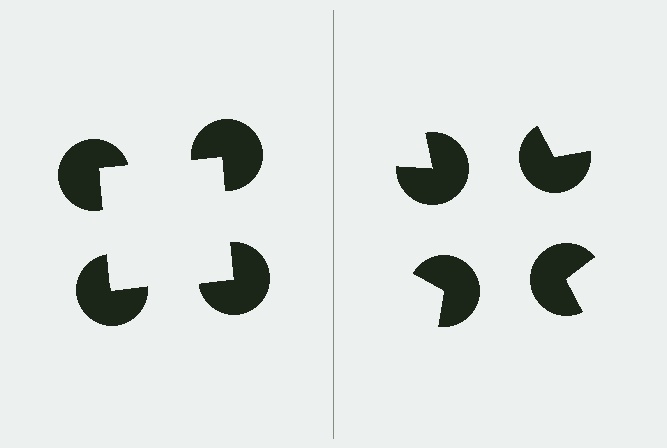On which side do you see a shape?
An illusory square appears on the left side. On the right side the wedge cuts are rotated, so no coherent shape forms.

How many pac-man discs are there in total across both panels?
8 — 4 on each side.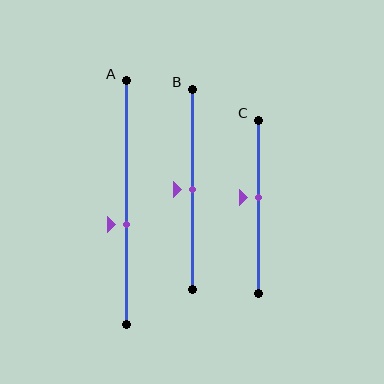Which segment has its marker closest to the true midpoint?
Segment B has its marker closest to the true midpoint.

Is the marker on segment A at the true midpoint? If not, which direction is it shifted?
No, the marker on segment A is shifted downward by about 9% of the segment length.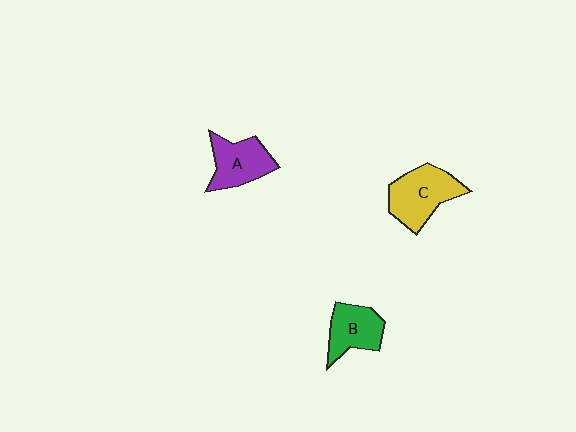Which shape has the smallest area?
Shape B (green).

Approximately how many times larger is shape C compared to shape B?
Approximately 1.3 times.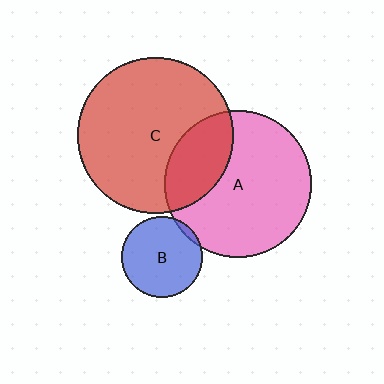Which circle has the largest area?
Circle C (red).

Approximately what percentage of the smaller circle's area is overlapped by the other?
Approximately 5%.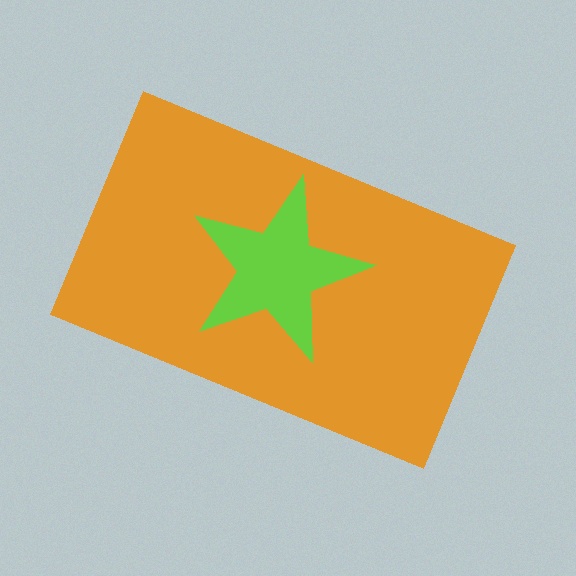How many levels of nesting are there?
2.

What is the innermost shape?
The lime star.